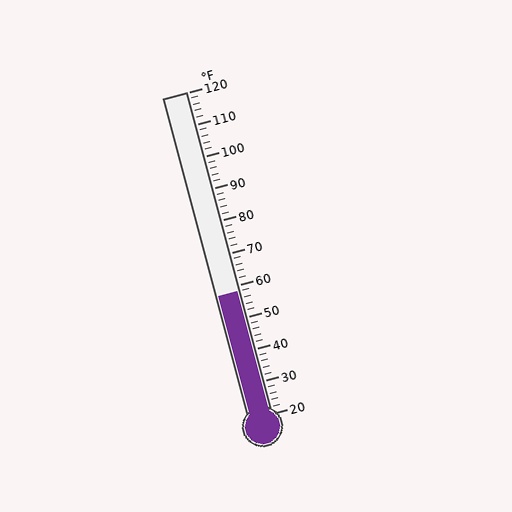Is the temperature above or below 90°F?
The temperature is below 90°F.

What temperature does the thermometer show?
The thermometer shows approximately 58°F.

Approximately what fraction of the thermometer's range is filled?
The thermometer is filled to approximately 40% of its range.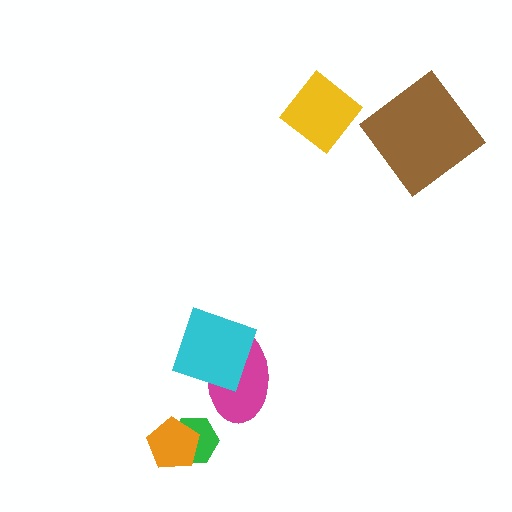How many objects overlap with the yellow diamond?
0 objects overlap with the yellow diamond.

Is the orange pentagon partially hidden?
No, no other shape covers it.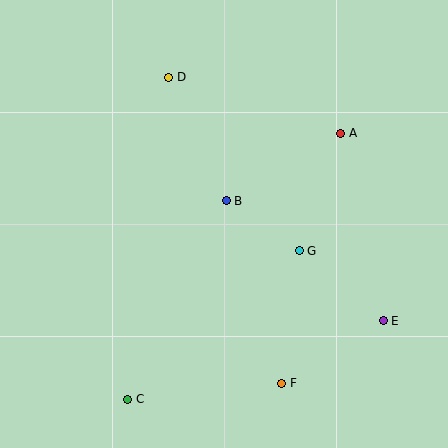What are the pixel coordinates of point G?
Point G is at (299, 251).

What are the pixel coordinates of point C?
Point C is at (128, 399).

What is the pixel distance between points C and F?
The distance between C and F is 155 pixels.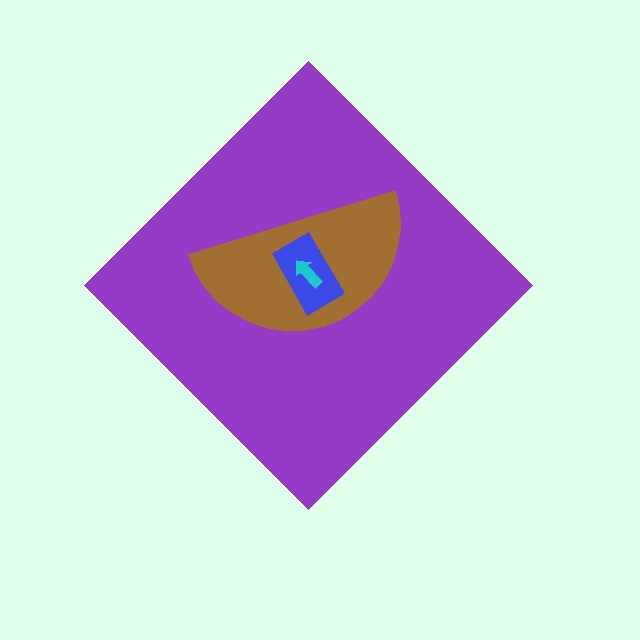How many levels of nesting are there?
4.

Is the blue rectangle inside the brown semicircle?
Yes.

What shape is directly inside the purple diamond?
The brown semicircle.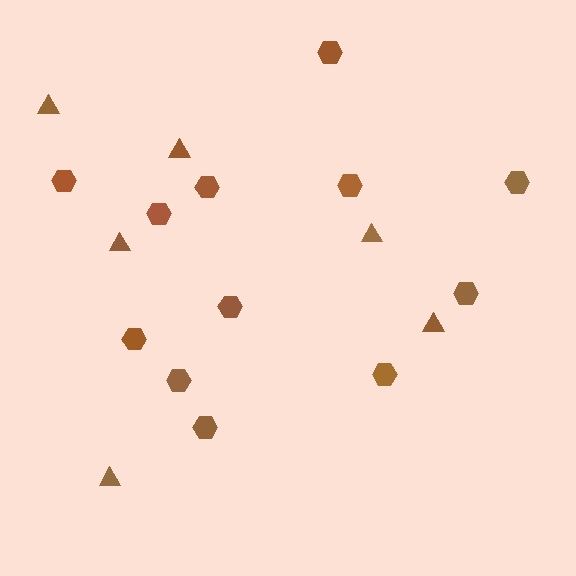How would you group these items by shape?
There are 2 groups: one group of hexagons (12) and one group of triangles (6).